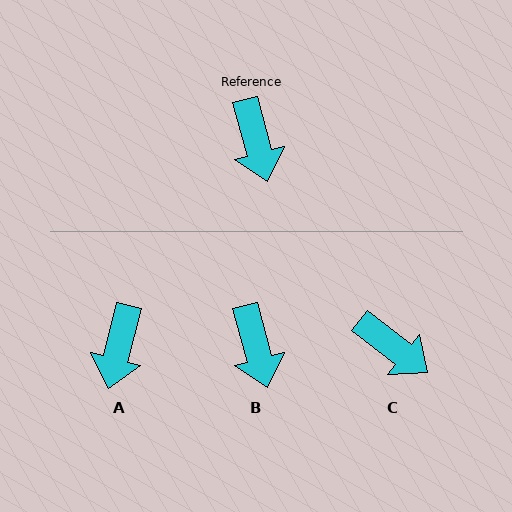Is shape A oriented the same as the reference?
No, it is off by about 30 degrees.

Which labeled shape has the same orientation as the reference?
B.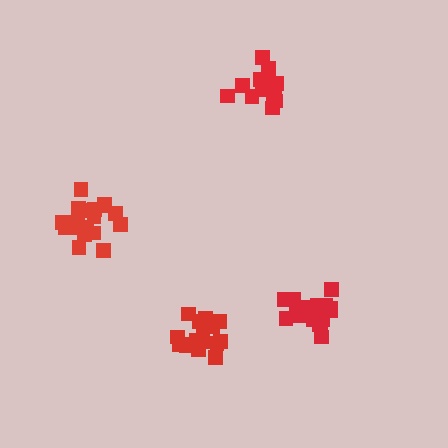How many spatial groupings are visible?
There are 4 spatial groupings.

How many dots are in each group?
Group 1: 19 dots, Group 2: 19 dots, Group 3: 15 dots, Group 4: 19 dots (72 total).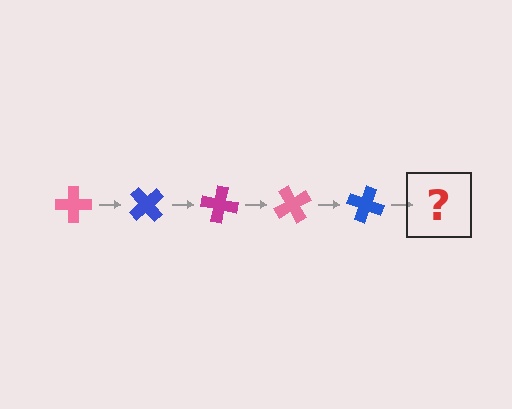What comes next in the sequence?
The next element should be a magenta cross, rotated 250 degrees from the start.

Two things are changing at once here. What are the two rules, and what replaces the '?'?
The two rules are that it rotates 50 degrees each step and the color cycles through pink, blue, and magenta. The '?' should be a magenta cross, rotated 250 degrees from the start.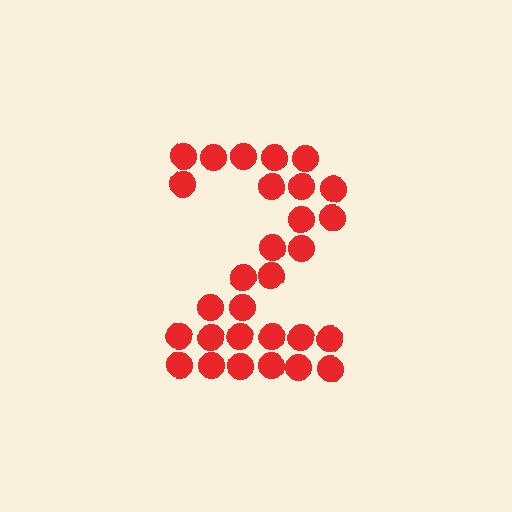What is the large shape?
The large shape is the digit 2.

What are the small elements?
The small elements are circles.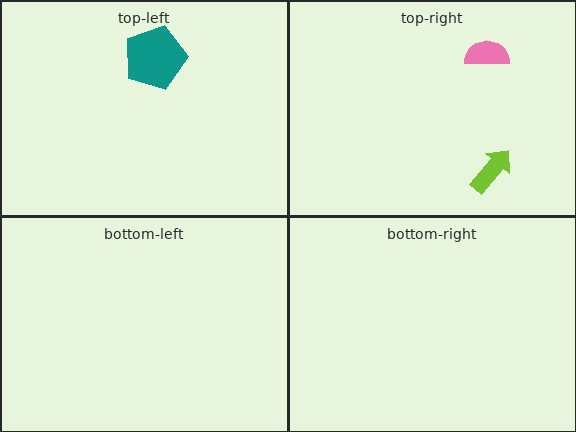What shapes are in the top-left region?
The teal pentagon.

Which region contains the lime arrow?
The top-right region.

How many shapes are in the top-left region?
1.